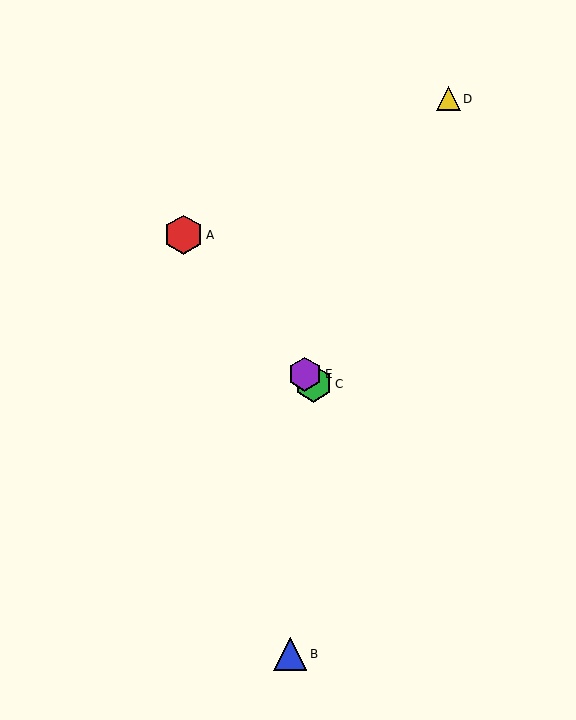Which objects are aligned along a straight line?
Objects A, C, E are aligned along a straight line.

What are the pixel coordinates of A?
Object A is at (183, 235).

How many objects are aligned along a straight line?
3 objects (A, C, E) are aligned along a straight line.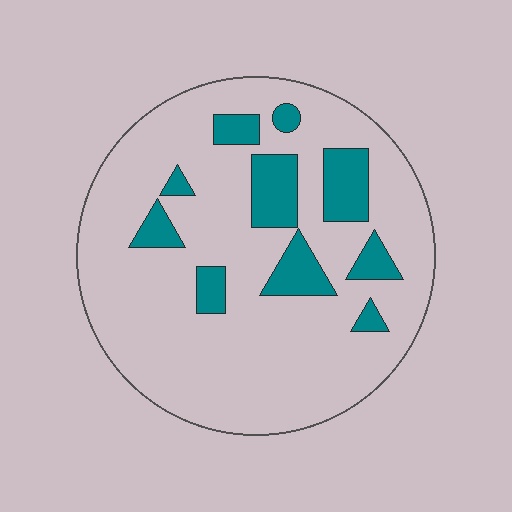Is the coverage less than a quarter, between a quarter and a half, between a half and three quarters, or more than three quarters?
Less than a quarter.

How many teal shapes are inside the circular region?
10.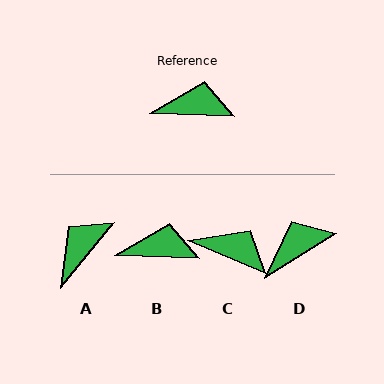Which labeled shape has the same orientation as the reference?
B.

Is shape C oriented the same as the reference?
No, it is off by about 21 degrees.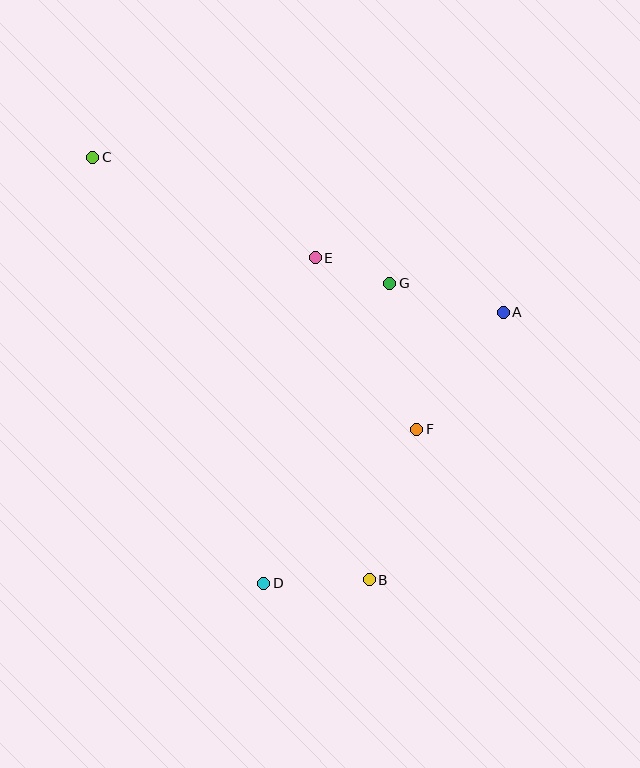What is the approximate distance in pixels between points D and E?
The distance between D and E is approximately 330 pixels.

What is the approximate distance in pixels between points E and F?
The distance between E and F is approximately 200 pixels.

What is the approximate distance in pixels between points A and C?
The distance between A and C is approximately 438 pixels.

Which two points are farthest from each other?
Points B and C are farthest from each other.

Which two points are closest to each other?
Points E and G are closest to each other.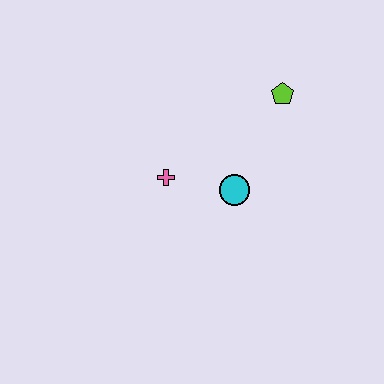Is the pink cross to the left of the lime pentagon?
Yes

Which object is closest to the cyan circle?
The pink cross is closest to the cyan circle.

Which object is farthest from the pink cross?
The lime pentagon is farthest from the pink cross.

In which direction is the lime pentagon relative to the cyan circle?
The lime pentagon is above the cyan circle.